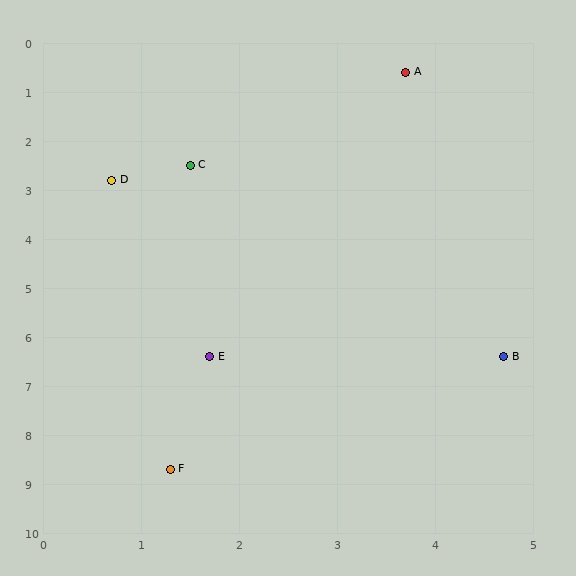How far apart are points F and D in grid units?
Points F and D are about 5.9 grid units apart.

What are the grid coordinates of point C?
Point C is at approximately (1.5, 2.5).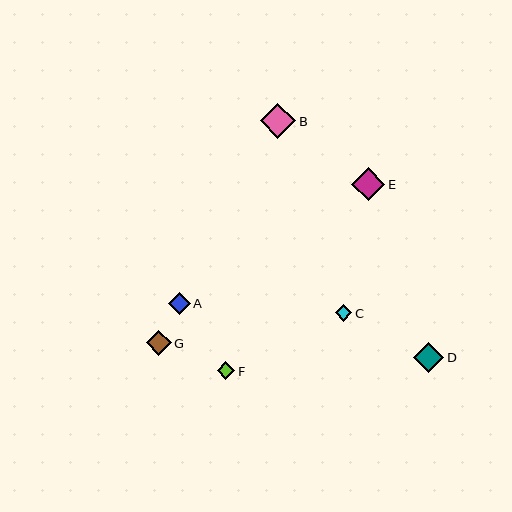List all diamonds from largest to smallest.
From largest to smallest: B, E, D, G, A, F, C.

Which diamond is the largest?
Diamond B is the largest with a size of approximately 35 pixels.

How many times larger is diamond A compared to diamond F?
Diamond A is approximately 1.2 times the size of diamond F.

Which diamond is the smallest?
Diamond C is the smallest with a size of approximately 17 pixels.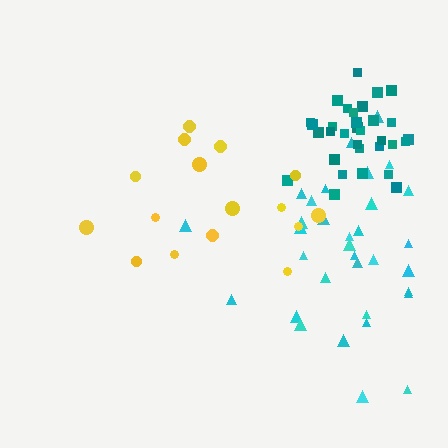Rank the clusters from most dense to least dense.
teal, cyan, yellow.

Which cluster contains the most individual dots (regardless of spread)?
Cyan (33).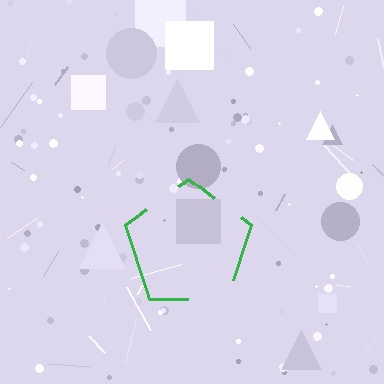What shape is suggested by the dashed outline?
The dashed outline suggests a pentagon.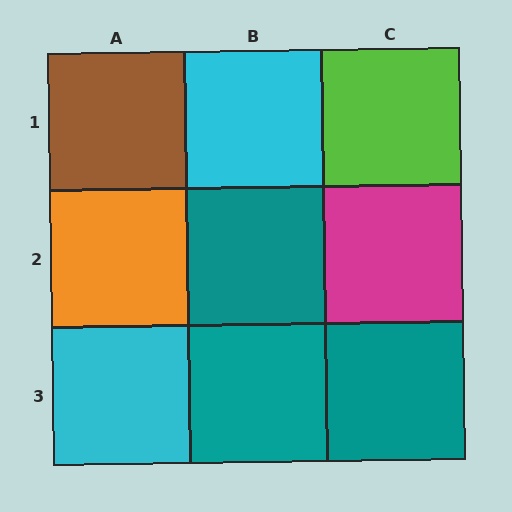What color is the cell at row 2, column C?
Magenta.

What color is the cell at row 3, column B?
Teal.